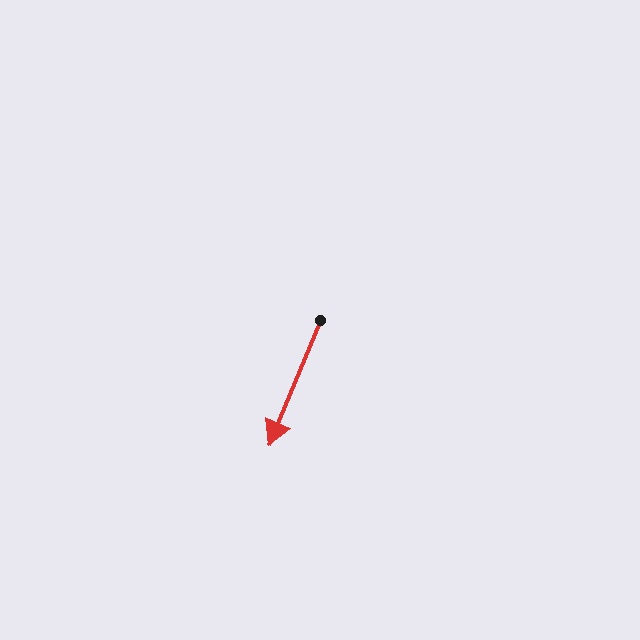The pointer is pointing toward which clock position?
Roughly 7 o'clock.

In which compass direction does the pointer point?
South.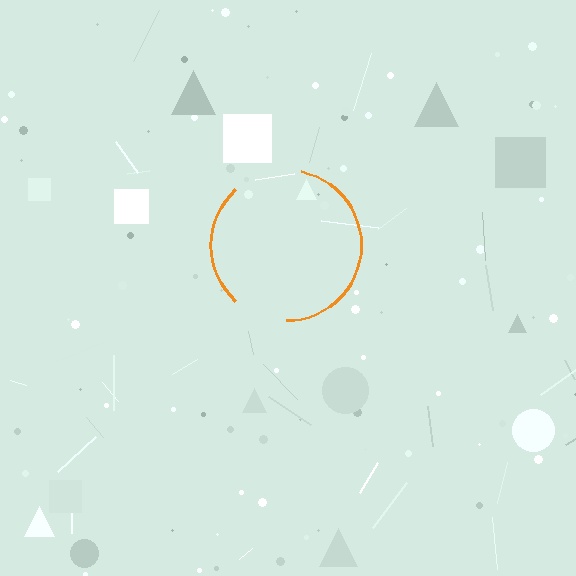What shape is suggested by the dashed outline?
The dashed outline suggests a circle.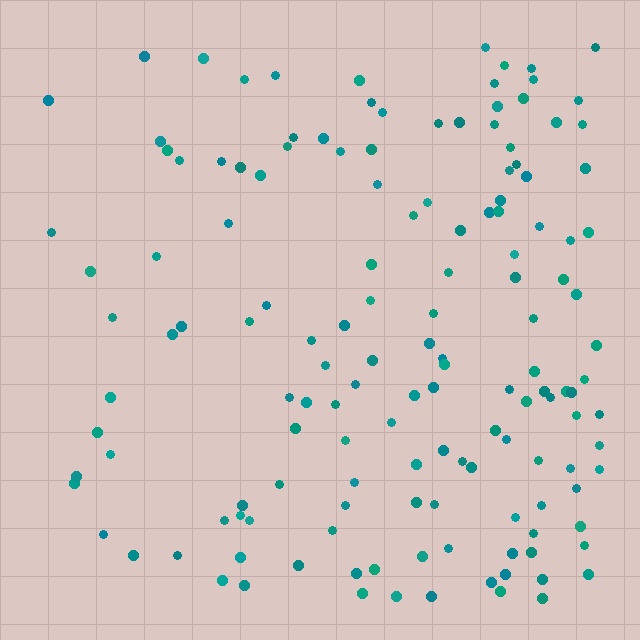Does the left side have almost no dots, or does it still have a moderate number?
Still a moderate number, just noticeably fewer than the right.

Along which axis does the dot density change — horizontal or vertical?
Horizontal.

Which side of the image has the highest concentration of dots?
The right.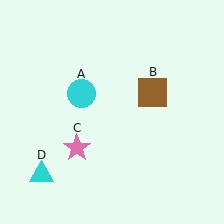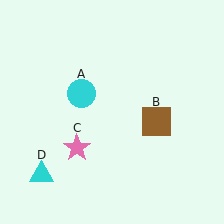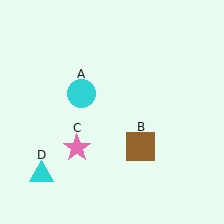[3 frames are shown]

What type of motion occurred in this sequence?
The brown square (object B) rotated clockwise around the center of the scene.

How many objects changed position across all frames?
1 object changed position: brown square (object B).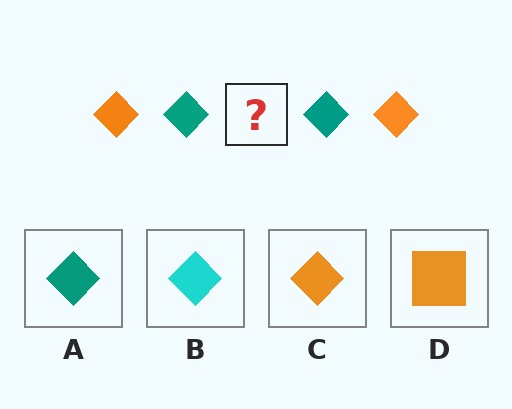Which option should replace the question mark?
Option C.